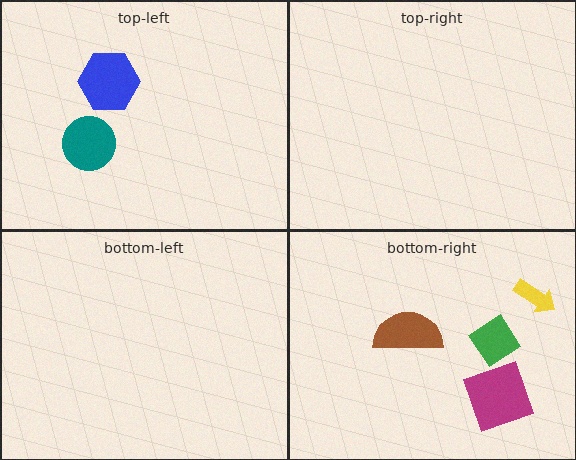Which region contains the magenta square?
The bottom-right region.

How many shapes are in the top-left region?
2.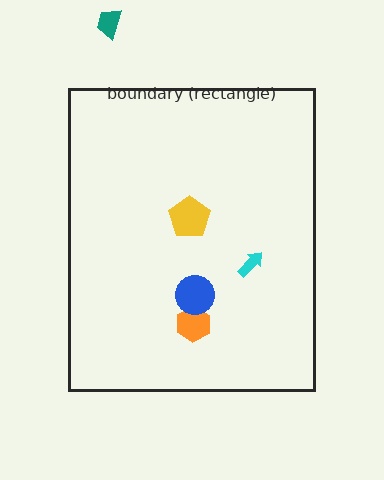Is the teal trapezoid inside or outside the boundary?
Outside.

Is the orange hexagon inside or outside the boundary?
Inside.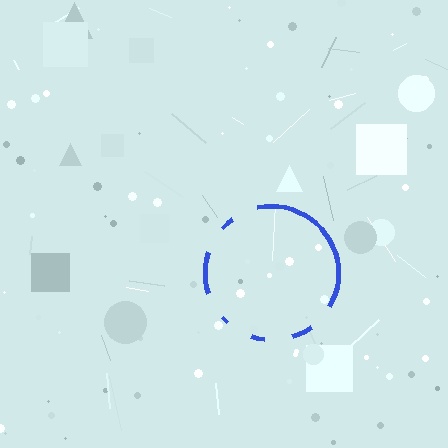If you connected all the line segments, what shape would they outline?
They would outline a circle.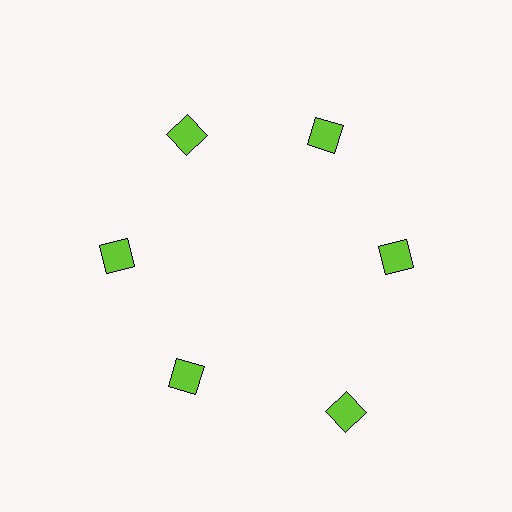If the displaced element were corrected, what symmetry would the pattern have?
It would have 6-fold rotational symmetry — the pattern would map onto itself every 60 degrees.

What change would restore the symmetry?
The symmetry would be restored by moving it inward, back onto the ring so that all 6 squares sit at equal angles and equal distance from the center.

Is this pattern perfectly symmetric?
No. The 6 lime squares are arranged in a ring, but one element near the 5 o'clock position is pushed outward from the center, breaking the 6-fold rotational symmetry.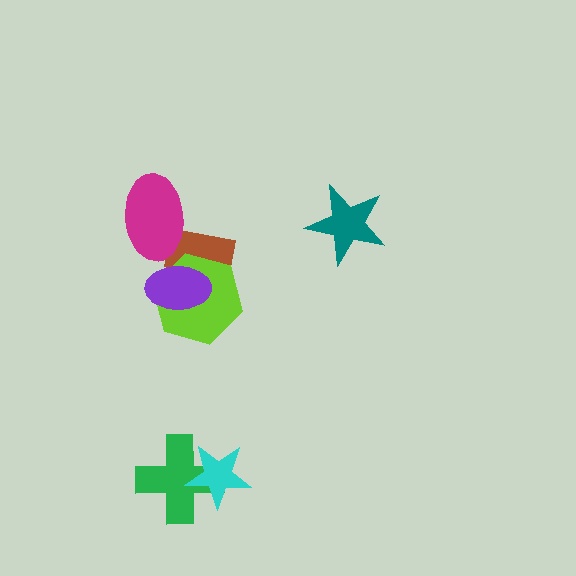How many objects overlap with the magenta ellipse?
1 object overlaps with the magenta ellipse.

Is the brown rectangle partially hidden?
Yes, it is partially covered by another shape.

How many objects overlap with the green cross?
1 object overlaps with the green cross.